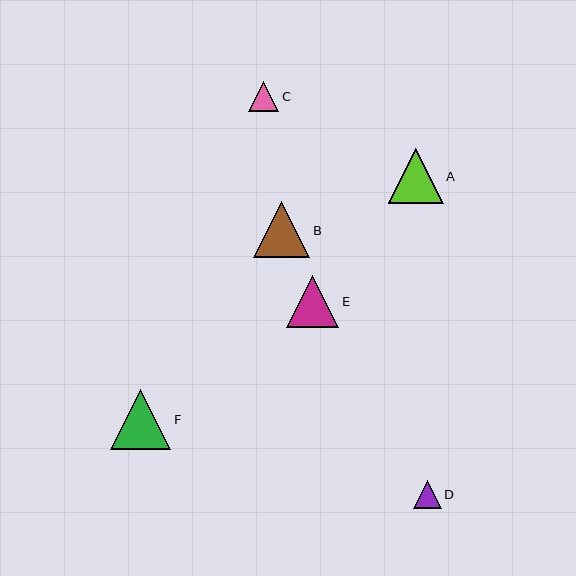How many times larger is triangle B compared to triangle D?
Triangle B is approximately 2.1 times the size of triangle D.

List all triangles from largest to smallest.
From largest to smallest: F, B, A, E, C, D.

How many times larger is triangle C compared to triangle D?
Triangle C is approximately 1.1 times the size of triangle D.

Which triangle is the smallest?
Triangle D is the smallest with a size of approximately 27 pixels.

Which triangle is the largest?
Triangle F is the largest with a size of approximately 60 pixels.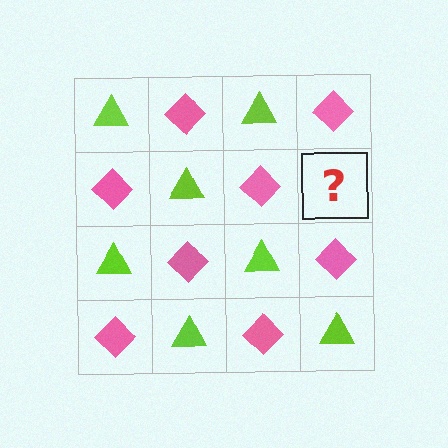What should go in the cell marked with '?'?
The missing cell should contain a lime triangle.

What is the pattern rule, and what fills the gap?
The rule is that it alternates lime triangle and pink diamond in a checkerboard pattern. The gap should be filled with a lime triangle.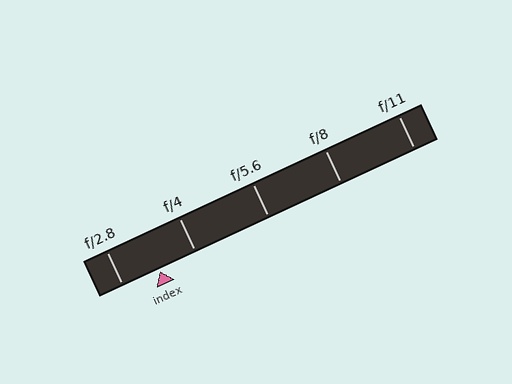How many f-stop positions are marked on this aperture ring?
There are 5 f-stop positions marked.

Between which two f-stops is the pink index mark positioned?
The index mark is between f/2.8 and f/4.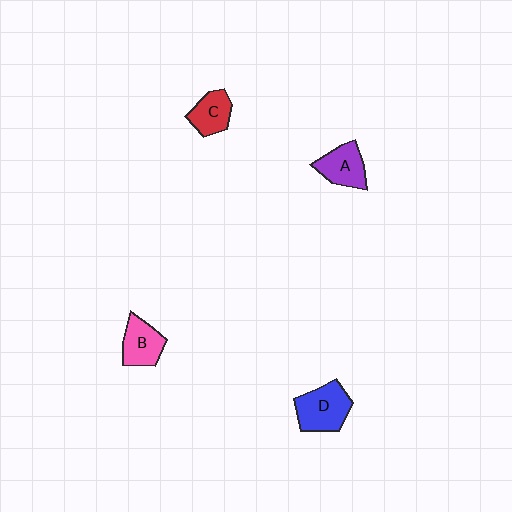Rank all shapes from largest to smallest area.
From largest to smallest: D (blue), A (purple), B (pink), C (red).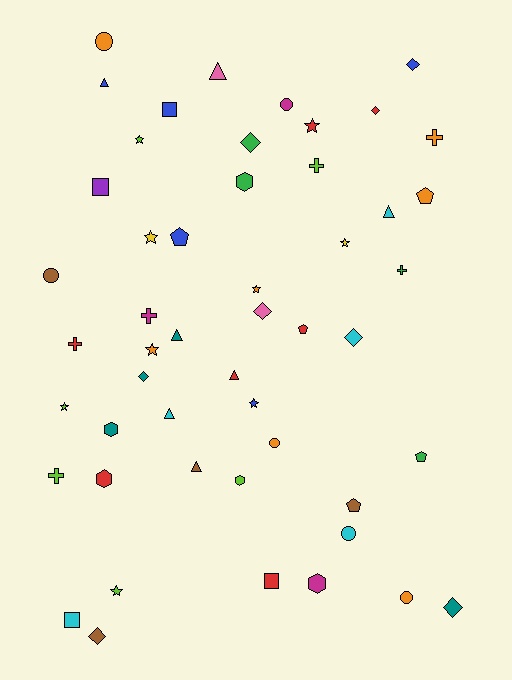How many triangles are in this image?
There are 7 triangles.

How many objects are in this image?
There are 50 objects.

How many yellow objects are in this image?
There are 2 yellow objects.